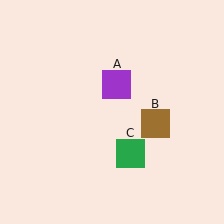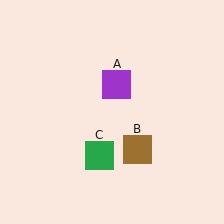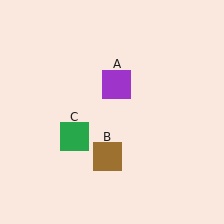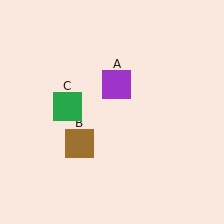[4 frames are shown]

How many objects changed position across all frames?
2 objects changed position: brown square (object B), green square (object C).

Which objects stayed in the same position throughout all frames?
Purple square (object A) remained stationary.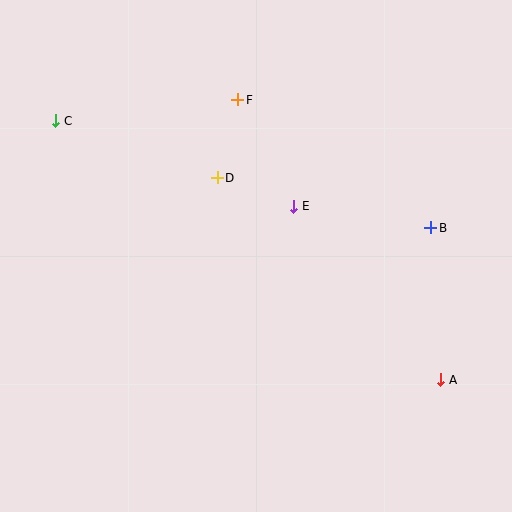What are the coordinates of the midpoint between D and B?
The midpoint between D and B is at (324, 203).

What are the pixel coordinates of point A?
Point A is at (441, 380).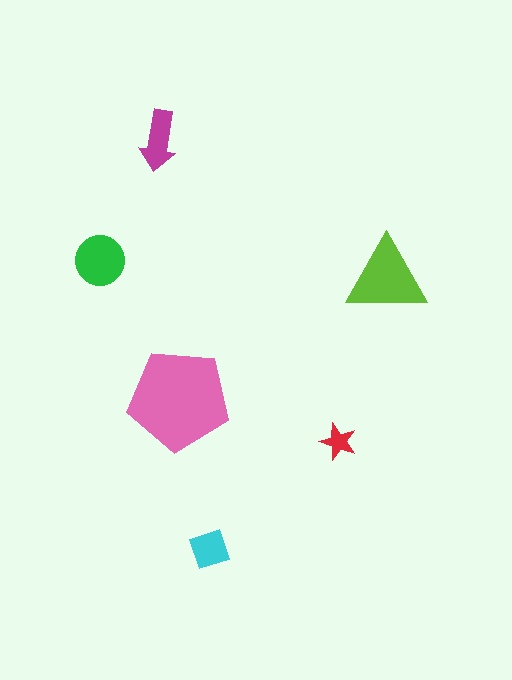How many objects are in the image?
There are 6 objects in the image.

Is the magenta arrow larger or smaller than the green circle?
Smaller.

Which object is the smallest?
The red star.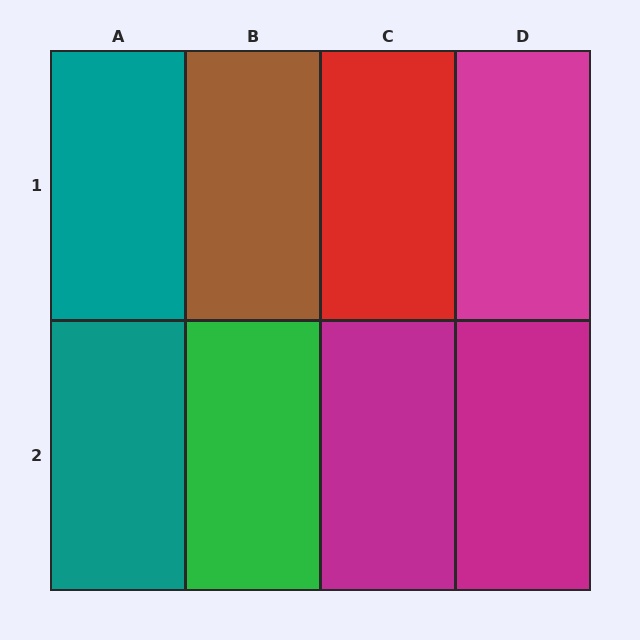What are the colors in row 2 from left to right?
Teal, green, magenta, magenta.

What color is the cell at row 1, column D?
Magenta.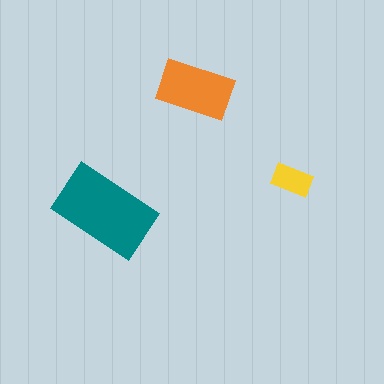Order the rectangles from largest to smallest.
the teal one, the orange one, the yellow one.